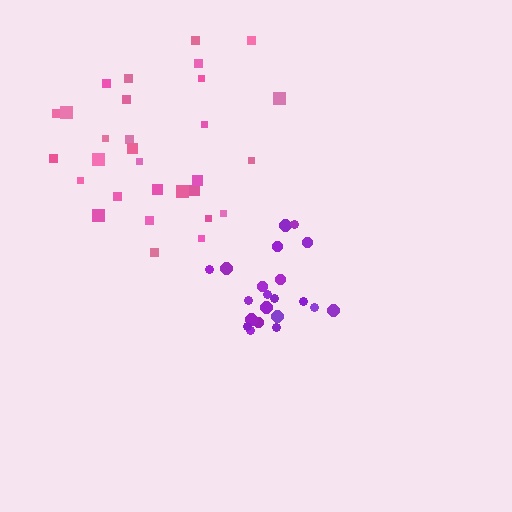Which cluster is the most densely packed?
Purple.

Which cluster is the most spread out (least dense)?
Pink.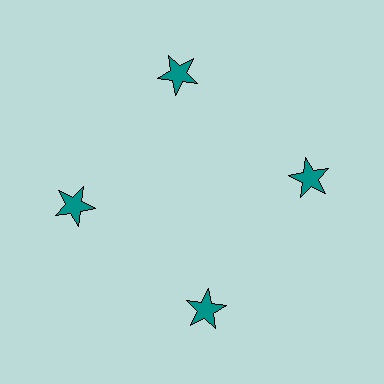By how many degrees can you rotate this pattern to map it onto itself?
The pattern maps onto itself every 90 degrees of rotation.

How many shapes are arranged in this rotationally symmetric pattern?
There are 4 shapes, arranged in 4 groups of 1.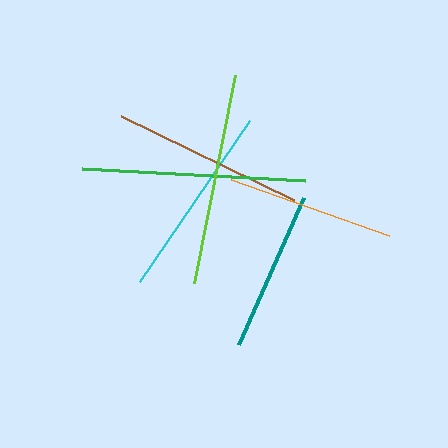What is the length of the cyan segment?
The cyan segment is approximately 195 pixels long.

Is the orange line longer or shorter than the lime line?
The lime line is longer than the orange line.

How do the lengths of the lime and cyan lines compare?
The lime and cyan lines are approximately the same length.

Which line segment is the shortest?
The teal line is the shortest at approximately 162 pixels.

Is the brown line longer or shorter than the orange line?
The brown line is longer than the orange line.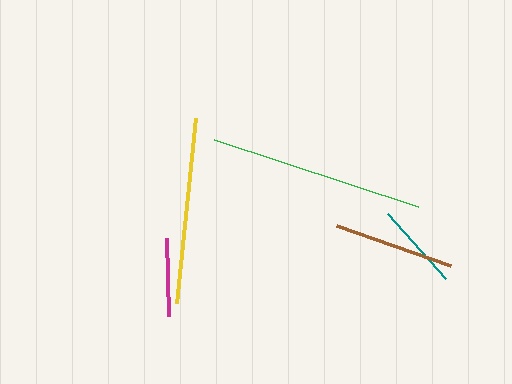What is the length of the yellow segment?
The yellow segment is approximately 186 pixels long.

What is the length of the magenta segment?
The magenta segment is approximately 78 pixels long.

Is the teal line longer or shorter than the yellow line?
The yellow line is longer than the teal line.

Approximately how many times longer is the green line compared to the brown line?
The green line is approximately 1.8 times the length of the brown line.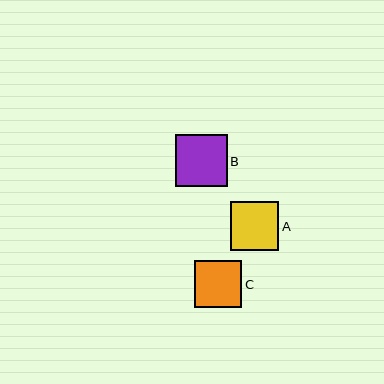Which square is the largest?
Square B is the largest with a size of approximately 52 pixels.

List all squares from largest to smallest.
From largest to smallest: B, A, C.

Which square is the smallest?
Square C is the smallest with a size of approximately 48 pixels.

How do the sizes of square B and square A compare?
Square B and square A are approximately the same size.